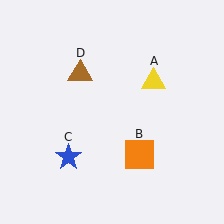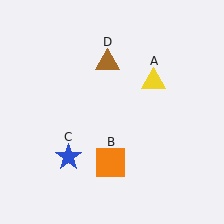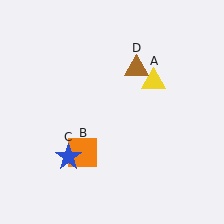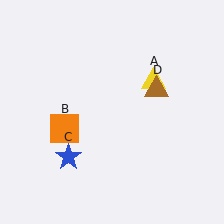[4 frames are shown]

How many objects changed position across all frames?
2 objects changed position: orange square (object B), brown triangle (object D).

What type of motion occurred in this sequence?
The orange square (object B), brown triangle (object D) rotated clockwise around the center of the scene.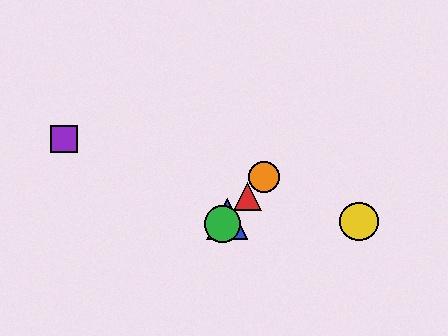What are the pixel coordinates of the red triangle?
The red triangle is at (247, 196).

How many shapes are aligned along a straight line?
4 shapes (the red triangle, the blue triangle, the green circle, the orange circle) are aligned along a straight line.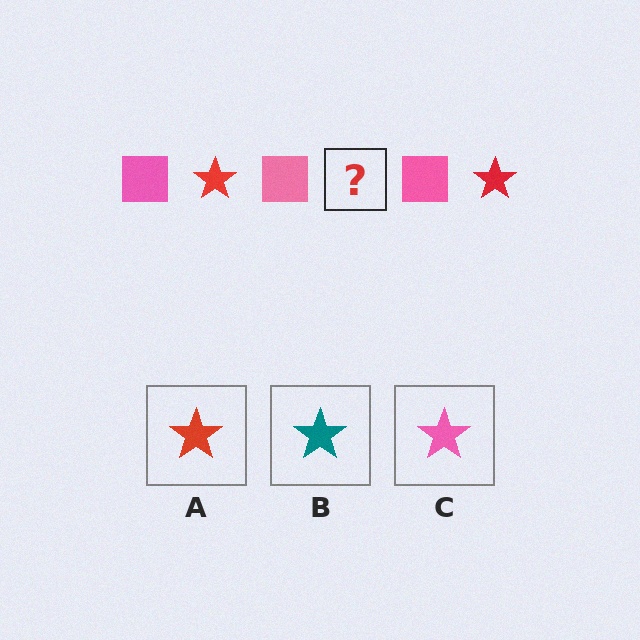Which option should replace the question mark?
Option A.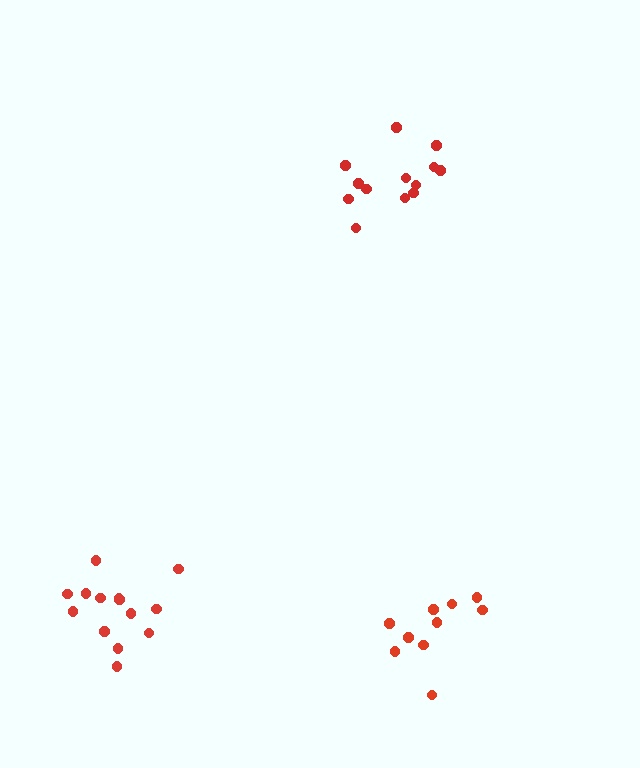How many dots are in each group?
Group 1: 10 dots, Group 2: 14 dots, Group 3: 13 dots (37 total).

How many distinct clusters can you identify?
There are 3 distinct clusters.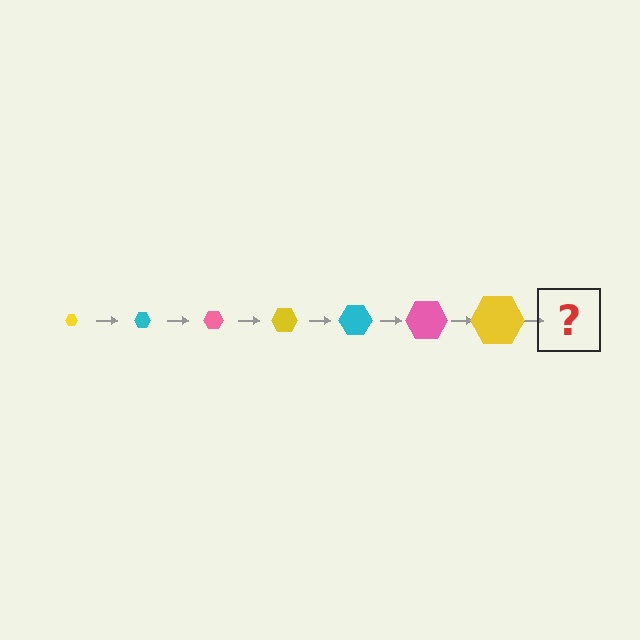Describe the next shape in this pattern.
It should be a cyan hexagon, larger than the previous one.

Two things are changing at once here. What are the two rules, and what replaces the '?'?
The two rules are that the hexagon grows larger each step and the color cycles through yellow, cyan, and pink. The '?' should be a cyan hexagon, larger than the previous one.